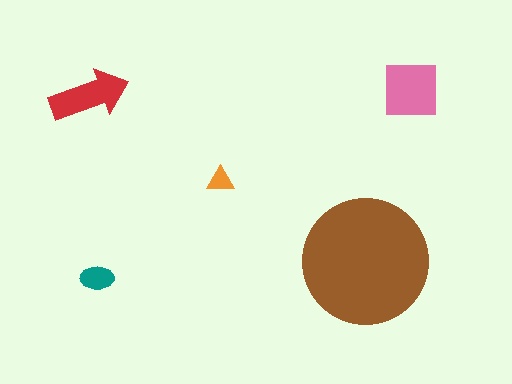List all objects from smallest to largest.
The orange triangle, the teal ellipse, the red arrow, the pink square, the brown circle.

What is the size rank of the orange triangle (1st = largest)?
5th.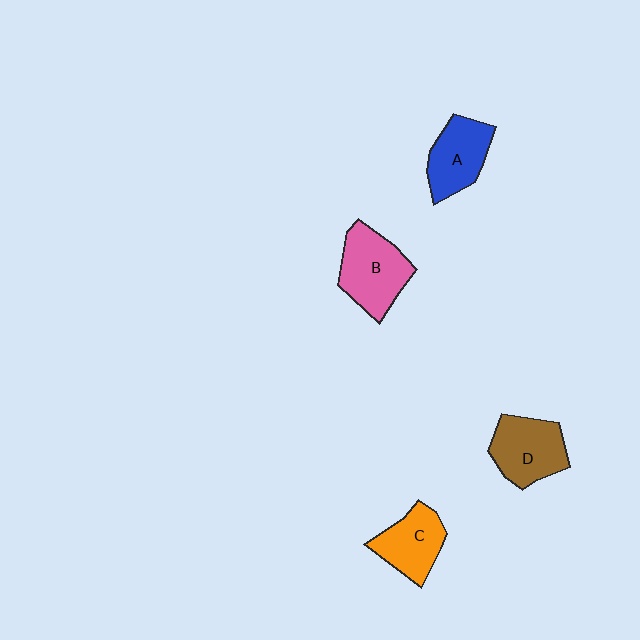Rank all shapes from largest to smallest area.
From largest to smallest: B (pink), D (brown), A (blue), C (orange).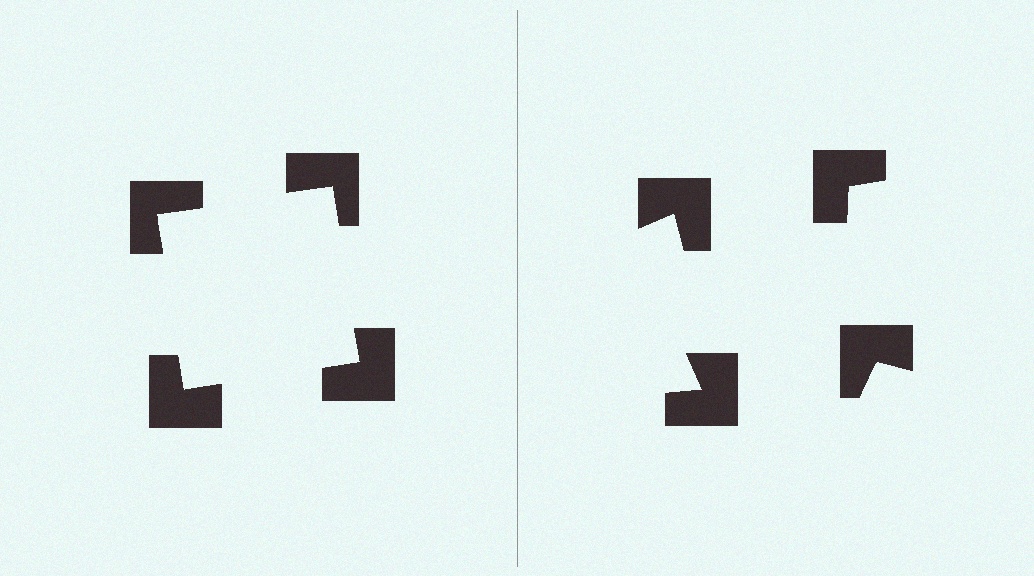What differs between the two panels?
The notched squares are positioned identically on both sides; only the wedge orientations differ. On the left they align to a square; on the right they are misaligned.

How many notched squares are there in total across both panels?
8 — 4 on each side.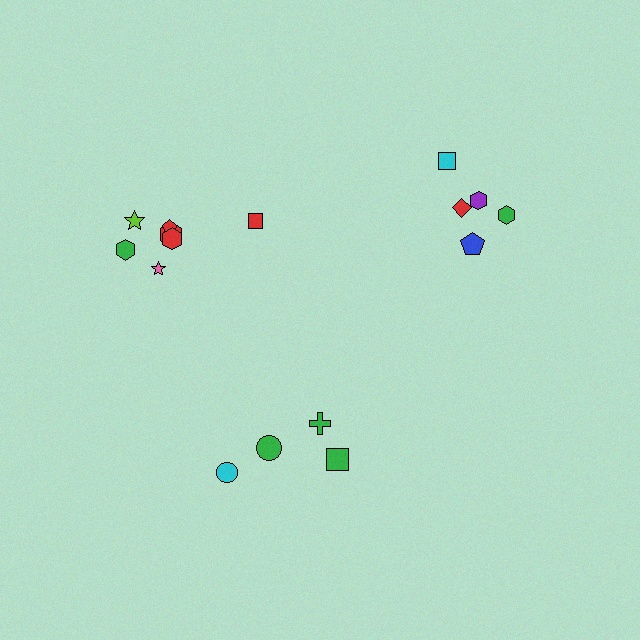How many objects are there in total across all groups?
There are 16 objects.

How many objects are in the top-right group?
There are 5 objects.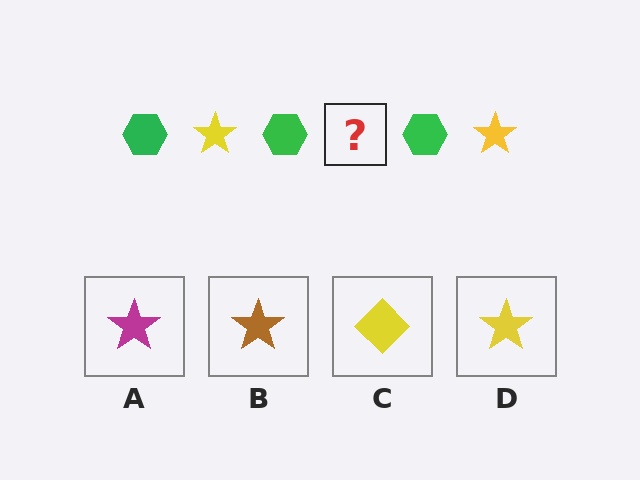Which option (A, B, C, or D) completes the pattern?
D.